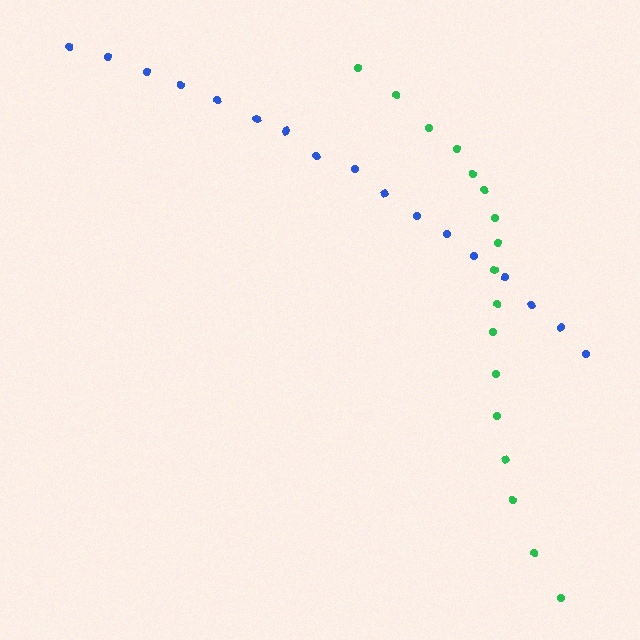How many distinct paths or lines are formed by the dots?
There are 2 distinct paths.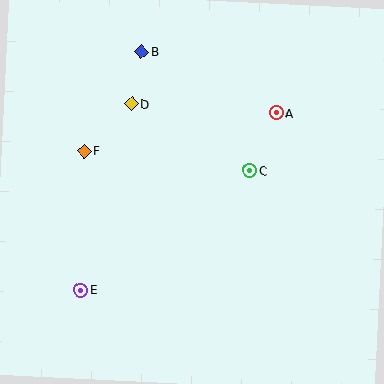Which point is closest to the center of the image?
Point C at (250, 171) is closest to the center.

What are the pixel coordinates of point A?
Point A is at (276, 113).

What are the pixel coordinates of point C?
Point C is at (250, 171).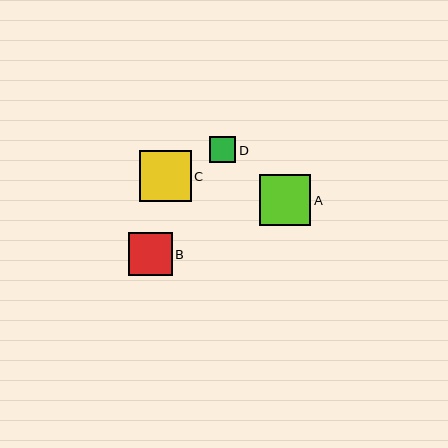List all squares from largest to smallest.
From largest to smallest: C, A, B, D.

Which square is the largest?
Square C is the largest with a size of approximately 51 pixels.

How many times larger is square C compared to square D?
Square C is approximately 2.0 times the size of square D.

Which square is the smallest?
Square D is the smallest with a size of approximately 26 pixels.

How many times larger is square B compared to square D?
Square B is approximately 1.7 times the size of square D.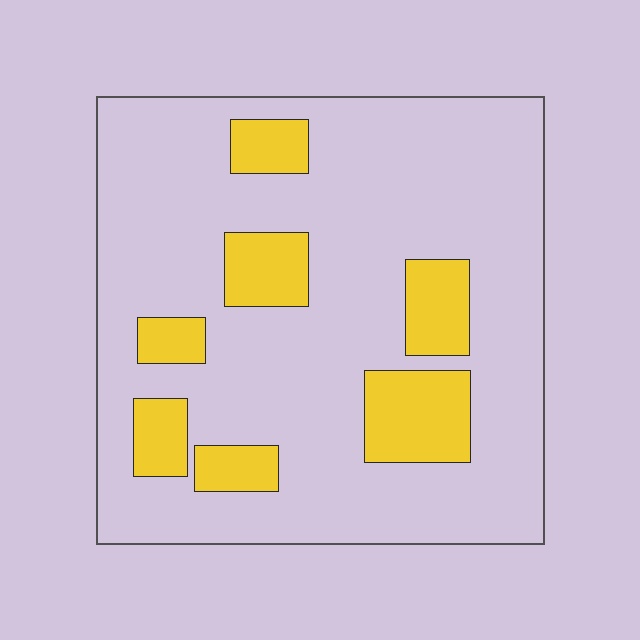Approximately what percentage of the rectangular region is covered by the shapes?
Approximately 20%.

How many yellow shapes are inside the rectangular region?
7.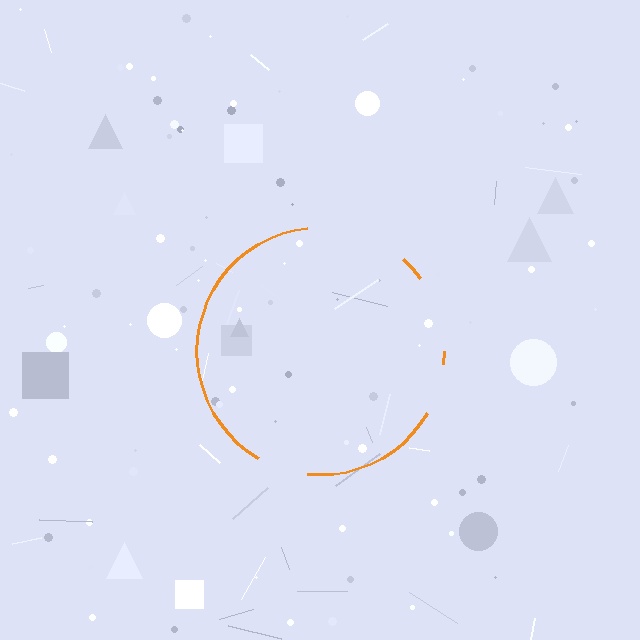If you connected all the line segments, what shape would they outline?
They would outline a circle.